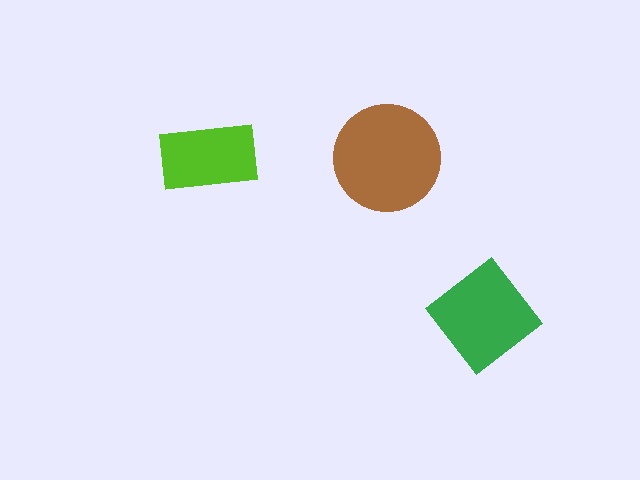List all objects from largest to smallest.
The brown circle, the green diamond, the lime rectangle.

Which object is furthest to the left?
The lime rectangle is leftmost.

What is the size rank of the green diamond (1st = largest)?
2nd.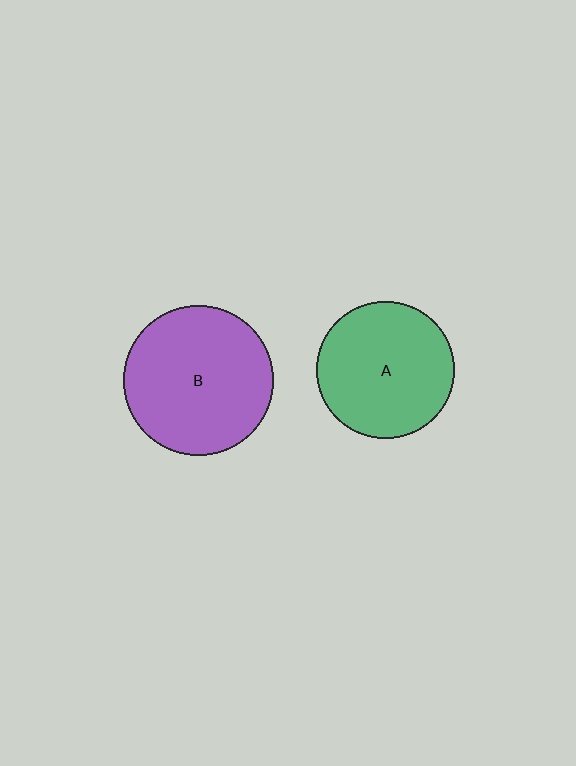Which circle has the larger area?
Circle B (purple).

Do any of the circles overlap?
No, none of the circles overlap.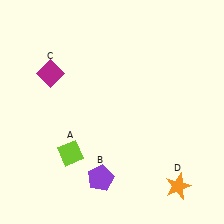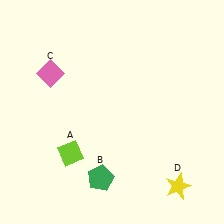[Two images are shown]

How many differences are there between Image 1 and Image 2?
There are 3 differences between the two images.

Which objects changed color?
B changed from purple to green. C changed from magenta to pink. D changed from orange to yellow.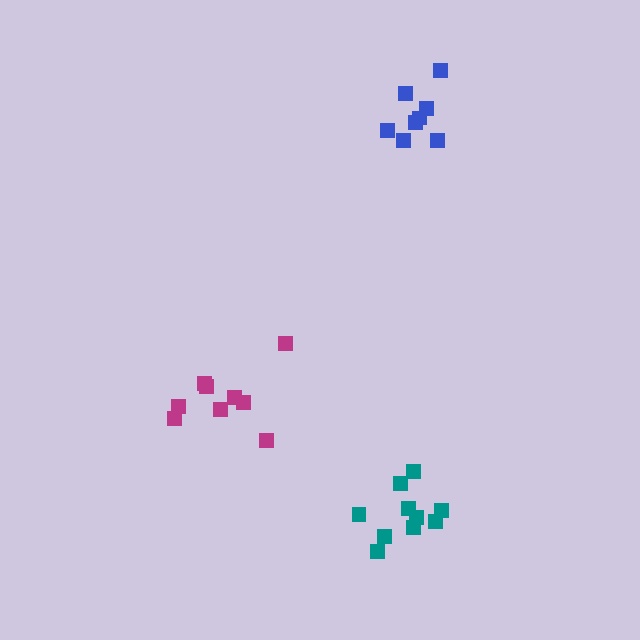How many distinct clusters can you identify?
There are 3 distinct clusters.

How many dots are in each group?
Group 1: 10 dots, Group 2: 9 dots, Group 3: 8 dots (27 total).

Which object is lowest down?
The teal cluster is bottommost.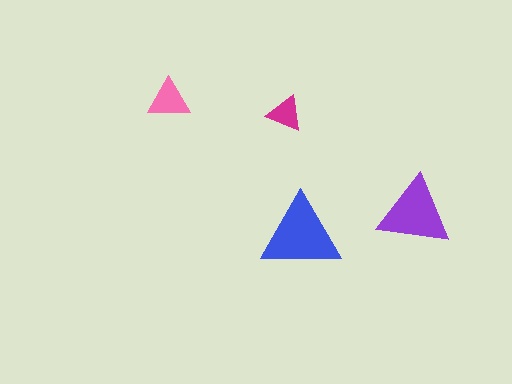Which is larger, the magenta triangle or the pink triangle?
The pink one.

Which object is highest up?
The pink triangle is topmost.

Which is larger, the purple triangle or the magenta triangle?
The purple one.